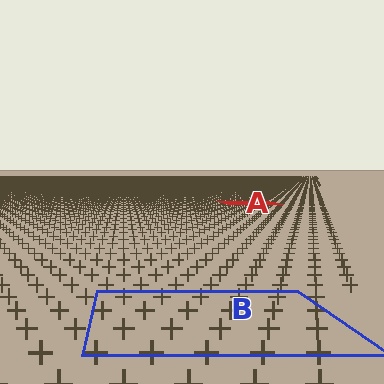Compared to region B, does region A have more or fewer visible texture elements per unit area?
Region A has more texture elements per unit area — they are packed more densely because it is farther away.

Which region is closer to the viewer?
Region B is closer. The texture elements there are larger and more spread out.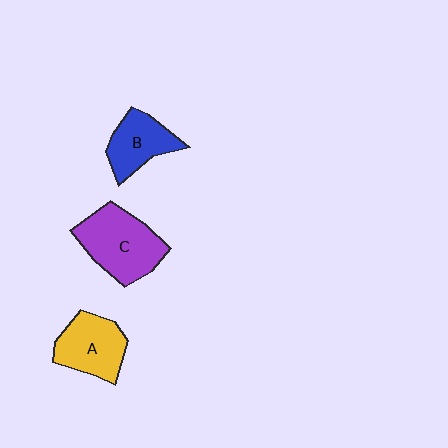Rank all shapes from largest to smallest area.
From largest to smallest: C (purple), A (yellow), B (blue).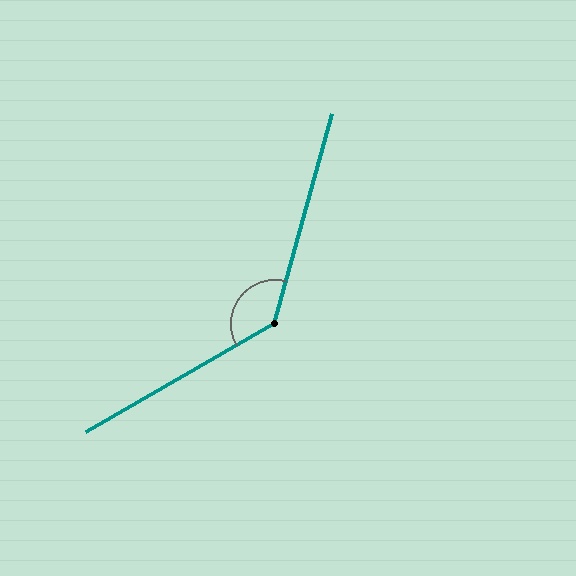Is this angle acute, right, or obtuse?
It is obtuse.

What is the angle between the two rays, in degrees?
Approximately 135 degrees.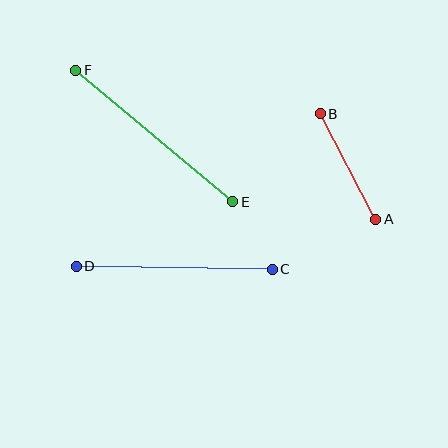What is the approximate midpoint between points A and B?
The midpoint is at approximately (348, 167) pixels.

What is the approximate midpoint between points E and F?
The midpoint is at approximately (154, 136) pixels.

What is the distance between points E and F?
The distance is approximately 204 pixels.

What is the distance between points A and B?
The distance is approximately 119 pixels.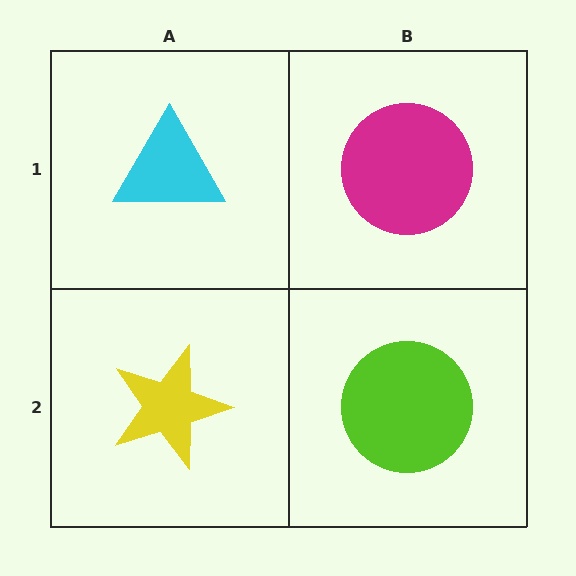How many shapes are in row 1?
2 shapes.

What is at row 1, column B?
A magenta circle.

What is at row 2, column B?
A lime circle.